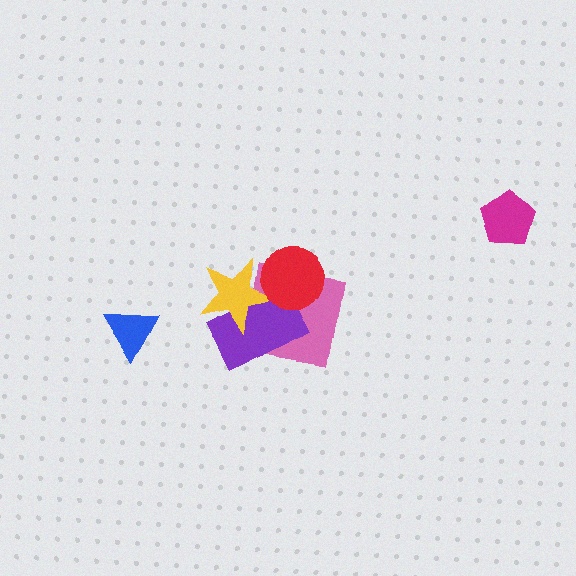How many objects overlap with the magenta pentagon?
0 objects overlap with the magenta pentagon.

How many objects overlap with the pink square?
3 objects overlap with the pink square.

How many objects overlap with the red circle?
3 objects overlap with the red circle.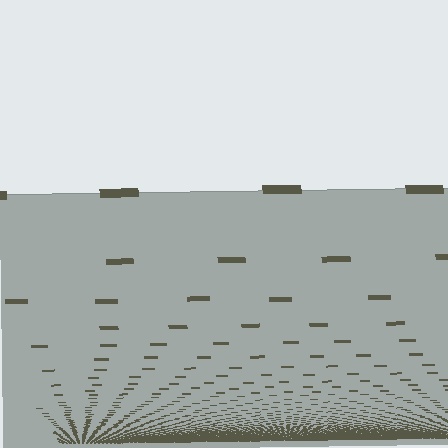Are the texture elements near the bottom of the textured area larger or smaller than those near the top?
Smaller. The gradient is inverted — elements near the bottom are smaller and denser.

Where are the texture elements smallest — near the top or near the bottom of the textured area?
Near the bottom.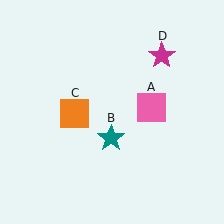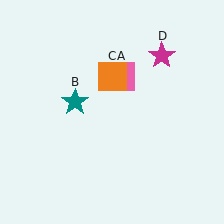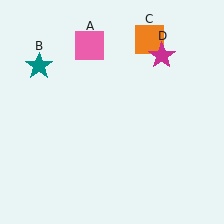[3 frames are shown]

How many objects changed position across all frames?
3 objects changed position: pink square (object A), teal star (object B), orange square (object C).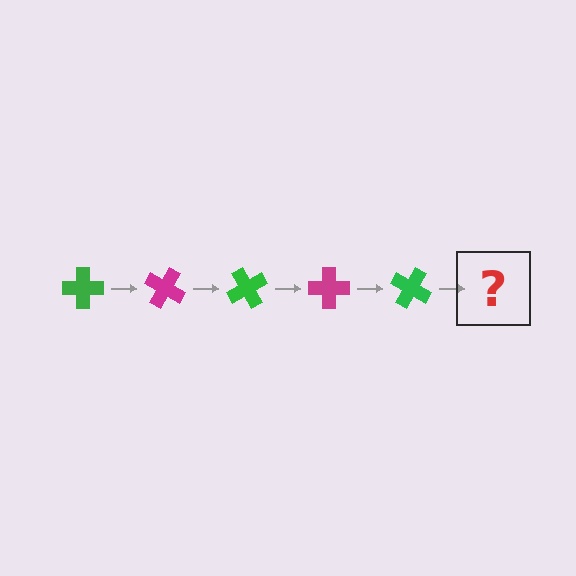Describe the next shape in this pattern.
It should be a magenta cross, rotated 150 degrees from the start.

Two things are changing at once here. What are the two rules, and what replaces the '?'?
The two rules are that it rotates 30 degrees each step and the color cycles through green and magenta. The '?' should be a magenta cross, rotated 150 degrees from the start.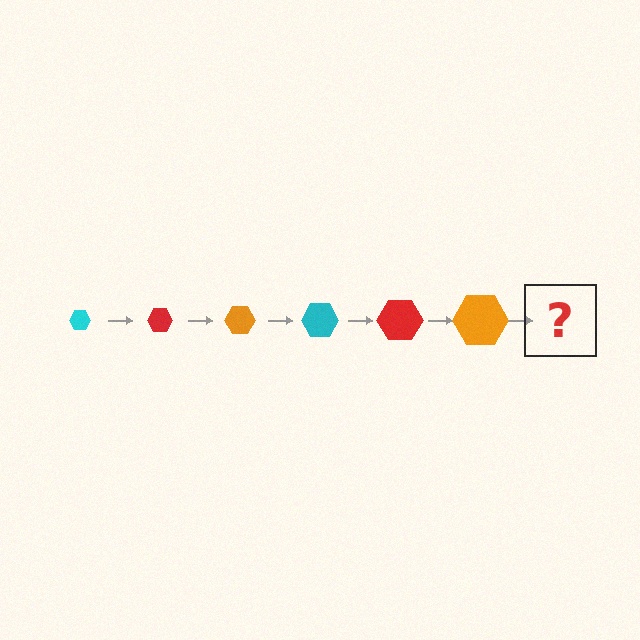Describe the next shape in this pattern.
It should be a cyan hexagon, larger than the previous one.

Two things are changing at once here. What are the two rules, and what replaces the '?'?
The two rules are that the hexagon grows larger each step and the color cycles through cyan, red, and orange. The '?' should be a cyan hexagon, larger than the previous one.